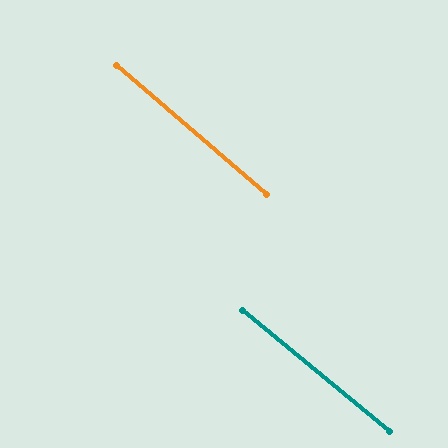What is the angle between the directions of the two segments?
Approximately 1 degree.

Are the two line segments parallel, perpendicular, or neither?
Parallel — their directions differ by only 1.2°.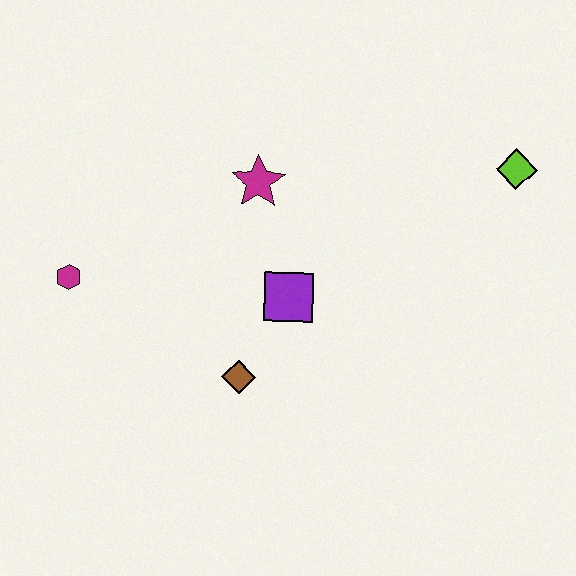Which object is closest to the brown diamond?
The purple square is closest to the brown diamond.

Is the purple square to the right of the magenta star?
Yes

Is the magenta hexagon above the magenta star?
No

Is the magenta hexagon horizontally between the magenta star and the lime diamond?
No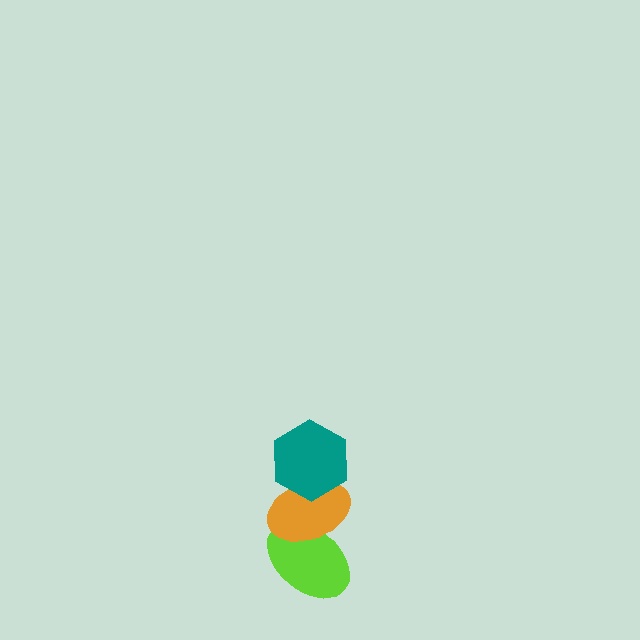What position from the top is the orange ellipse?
The orange ellipse is 2nd from the top.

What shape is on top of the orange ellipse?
The teal hexagon is on top of the orange ellipse.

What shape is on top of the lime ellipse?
The orange ellipse is on top of the lime ellipse.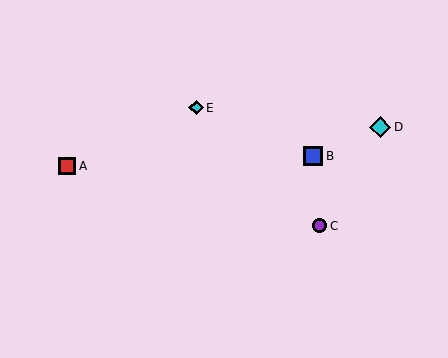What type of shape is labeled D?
Shape D is a cyan diamond.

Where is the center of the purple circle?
The center of the purple circle is at (320, 226).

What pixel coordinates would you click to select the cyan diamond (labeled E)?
Click at (196, 108) to select the cyan diamond E.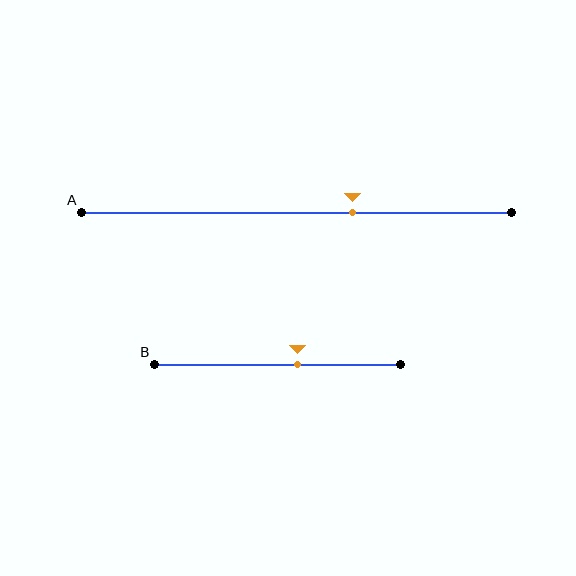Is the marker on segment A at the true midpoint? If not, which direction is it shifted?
No, the marker on segment A is shifted to the right by about 13% of the segment length.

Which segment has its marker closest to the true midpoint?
Segment B has its marker closest to the true midpoint.